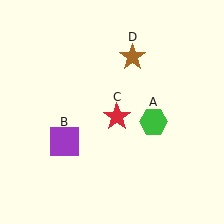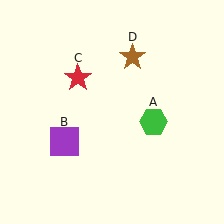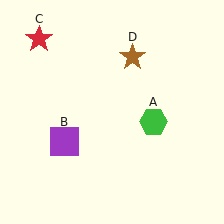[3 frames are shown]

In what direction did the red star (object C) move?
The red star (object C) moved up and to the left.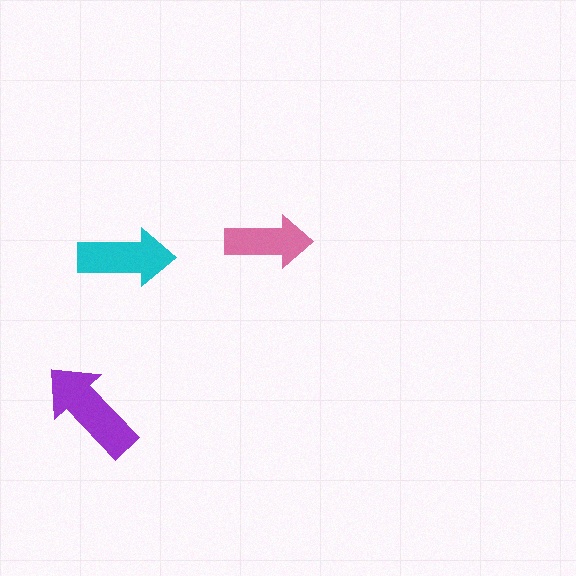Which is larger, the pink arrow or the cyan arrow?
The cyan one.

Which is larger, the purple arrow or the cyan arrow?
The purple one.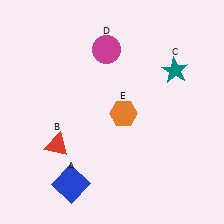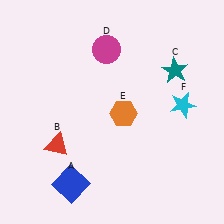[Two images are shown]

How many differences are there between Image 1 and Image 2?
There is 1 difference between the two images.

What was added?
A cyan star (F) was added in Image 2.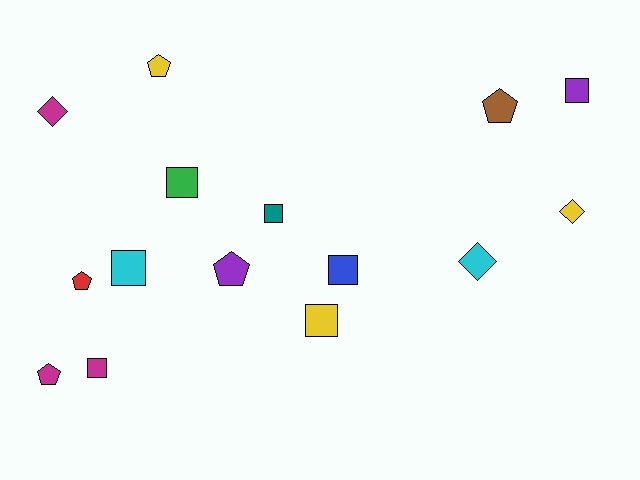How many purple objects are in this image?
There are 2 purple objects.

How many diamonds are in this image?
There are 3 diamonds.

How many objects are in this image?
There are 15 objects.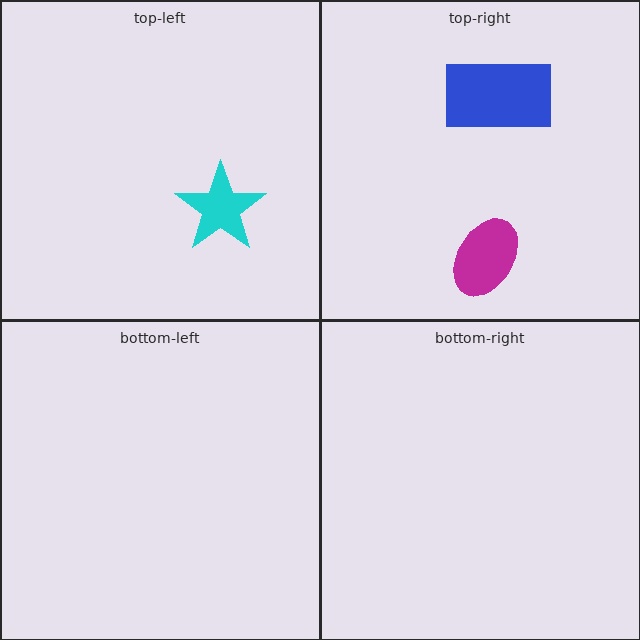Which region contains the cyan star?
The top-left region.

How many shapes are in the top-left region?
1.